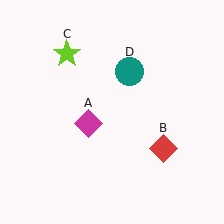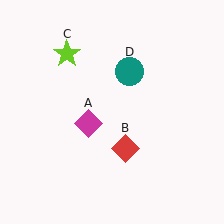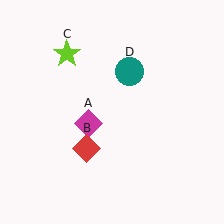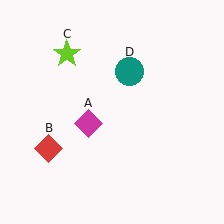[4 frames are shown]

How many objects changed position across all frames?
1 object changed position: red diamond (object B).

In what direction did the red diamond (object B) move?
The red diamond (object B) moved left.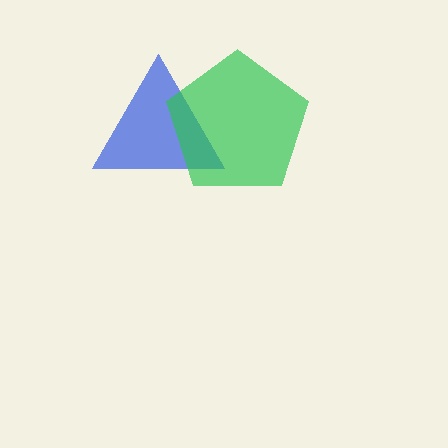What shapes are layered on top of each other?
The layered shapes are: a blue triangle, a green pentagon.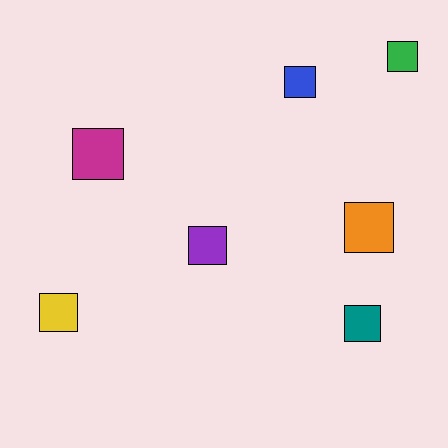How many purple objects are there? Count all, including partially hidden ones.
There is 1 purple object.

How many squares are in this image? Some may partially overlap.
There are 7 squares.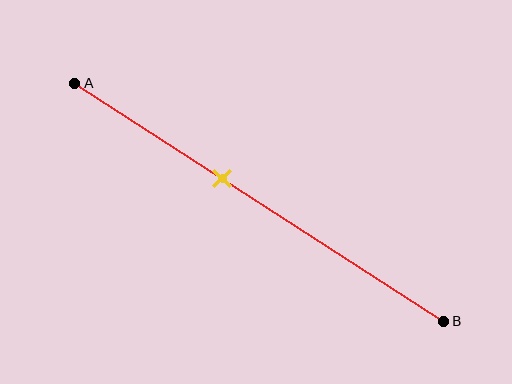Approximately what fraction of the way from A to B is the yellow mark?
The yellow mark is approximately 40% of the way from A to B.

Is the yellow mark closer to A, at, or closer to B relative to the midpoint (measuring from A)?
The yellow mark is closer to point A than the midpoint of segment AB.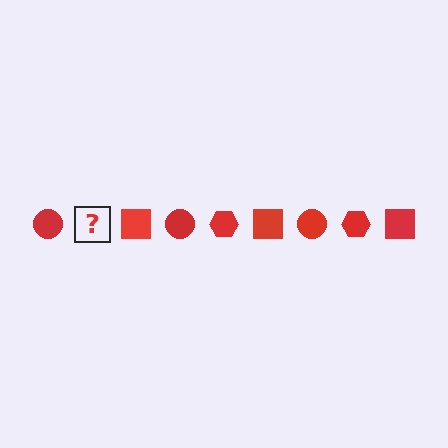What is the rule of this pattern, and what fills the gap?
The rule is that the pattern cycles through circle, hexagon, square shapes in red. The gap should be filled with a red hexagon.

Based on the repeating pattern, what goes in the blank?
The blank should be a red hexagon.